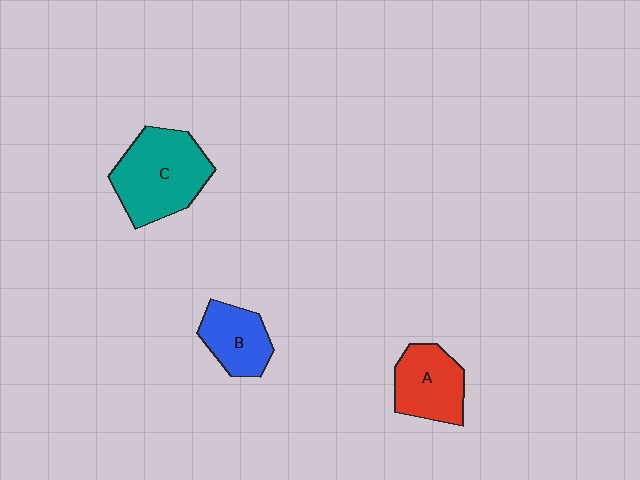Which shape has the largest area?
Shape C (teal).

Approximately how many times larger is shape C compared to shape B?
Approximately 1.7 times.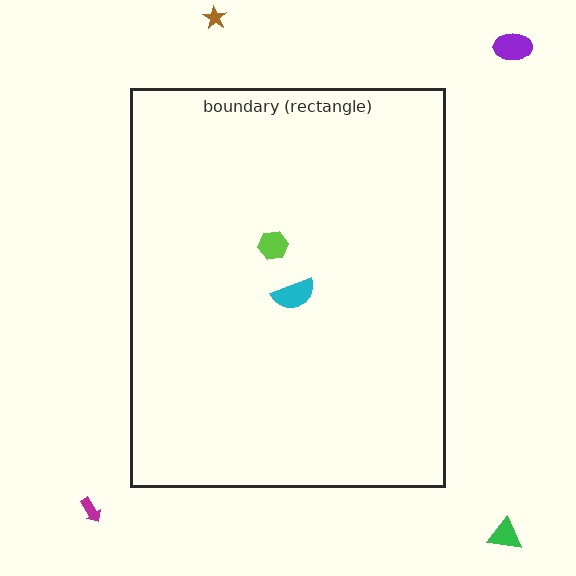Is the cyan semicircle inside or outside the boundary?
Inside.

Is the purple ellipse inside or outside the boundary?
Outside.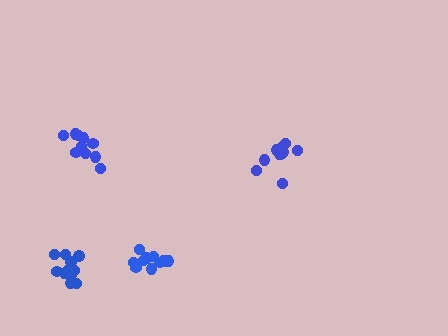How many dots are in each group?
Group 1: 11 dots, Group 2: 10 dots, Group 3: 10 dots, Group 4: 10 dots (41 total).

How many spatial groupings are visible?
There are 4 spatial groupings.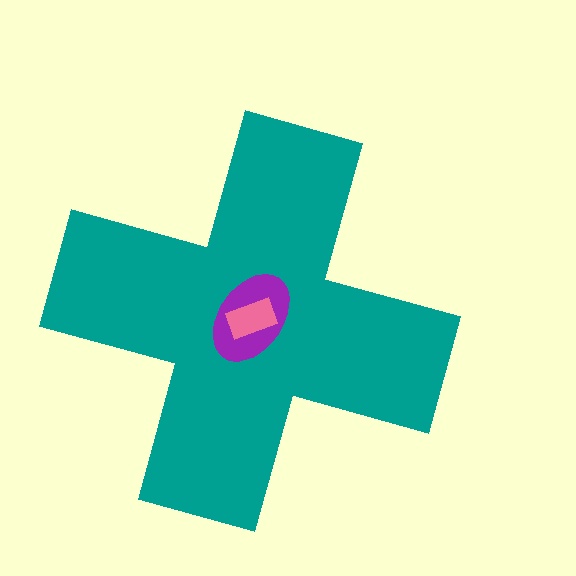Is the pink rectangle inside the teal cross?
Yes.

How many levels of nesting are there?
3.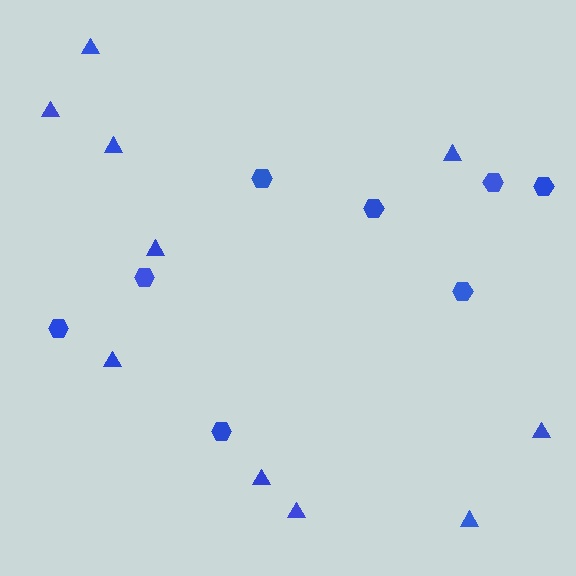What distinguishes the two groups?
There are 2 groups: one group of hexagons (8) and one group of triangles (10).